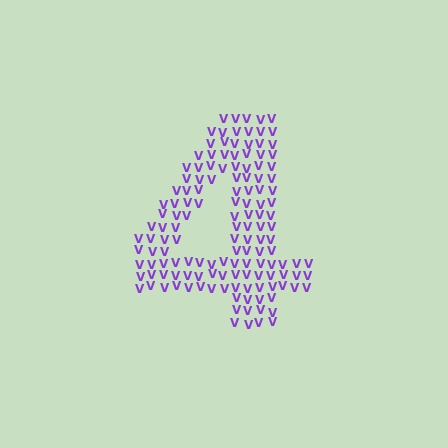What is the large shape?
The large shape is the digit 4.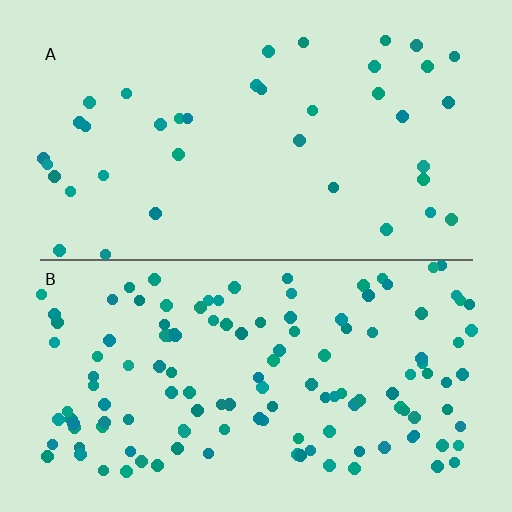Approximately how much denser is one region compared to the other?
Approximately 3.4× — region B over region A.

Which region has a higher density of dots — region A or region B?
B (the bottom).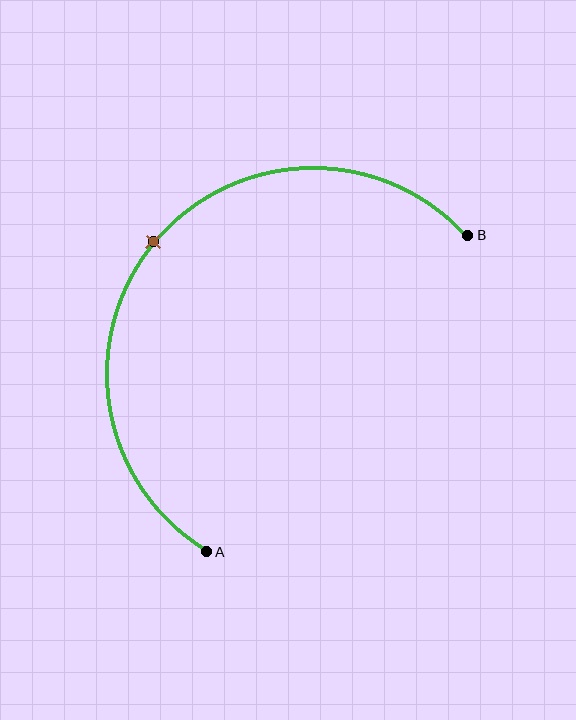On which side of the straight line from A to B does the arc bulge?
The arc bulges above and to the left of the straight line connecting A and B.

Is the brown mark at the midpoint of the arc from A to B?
Yes. The brown mark lies on the arc at equal arc-length from both A and B — it is the arc midpoint.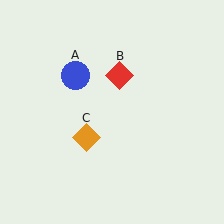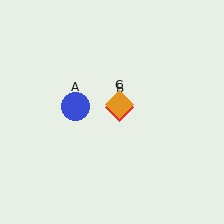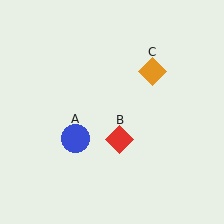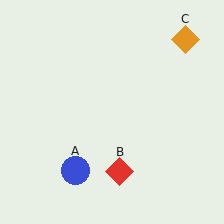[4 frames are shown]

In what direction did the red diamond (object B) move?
The red diamond (object B) moved down.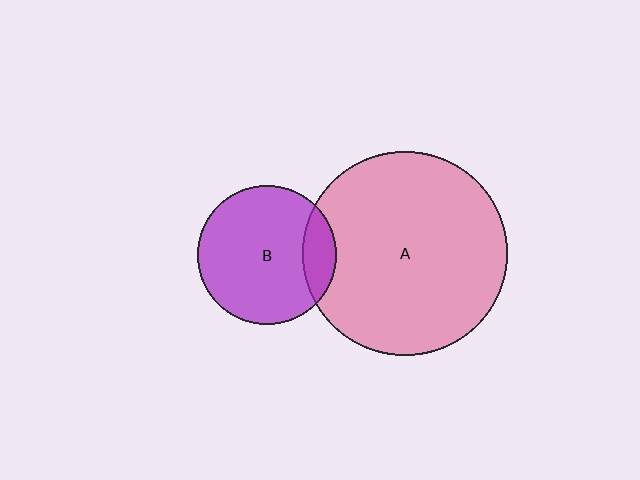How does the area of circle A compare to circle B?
Approximately 2.2 times.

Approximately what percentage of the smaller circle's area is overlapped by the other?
Approximately 15%.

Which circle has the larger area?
Circle A (pink).